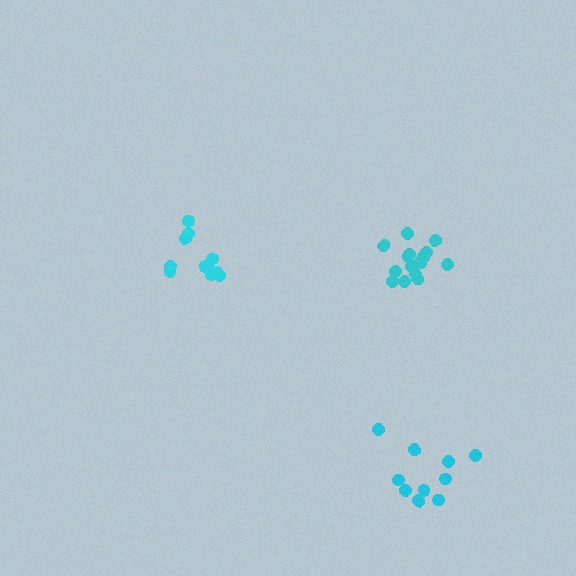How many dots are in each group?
Group 1: 11 dots, Group 2: 10 dots, Group 3: 15 dots (36 total).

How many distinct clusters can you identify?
There are 3 distinct clusters.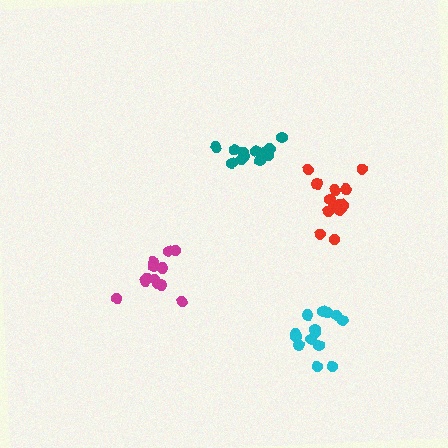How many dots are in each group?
Group 1: 12 dots, Group 2: 12 dots, Group 3: 14 dots, Group 4: 14 dots (52 total).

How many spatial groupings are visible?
There are 4 spatial groupings.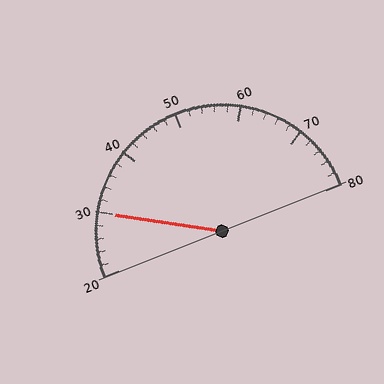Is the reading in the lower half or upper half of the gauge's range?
The reading is in the lower half of the range (20 to 80).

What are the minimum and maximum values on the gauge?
The gauge ranges from 20 to 80.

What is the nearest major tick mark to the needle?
The nearest major tick mark is 30.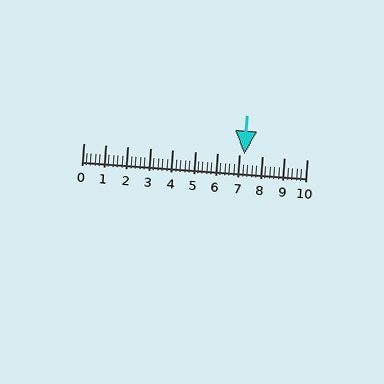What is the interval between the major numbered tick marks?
The major tick marks are spaced 1 units apart.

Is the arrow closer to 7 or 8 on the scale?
The arrow is closer to 7.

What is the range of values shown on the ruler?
The ruler shows values from 0 to 10.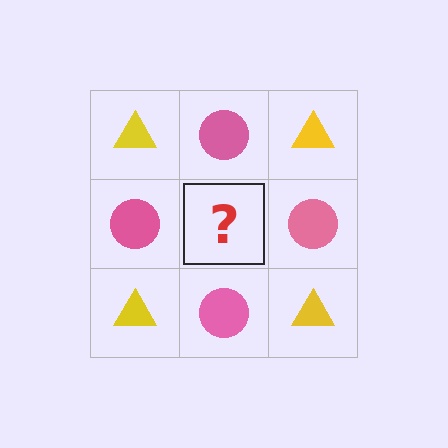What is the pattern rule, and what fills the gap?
The rule is that it alternates yellow triangle and pink circle in a checkerboard pattern. The gap should be filled with a yellow triangle.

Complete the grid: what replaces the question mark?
The question mark should be replaced with a yellow triangle.